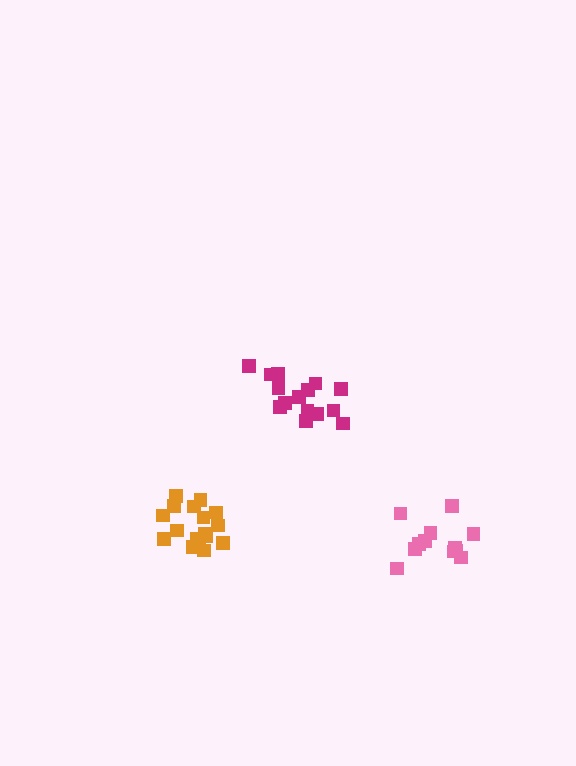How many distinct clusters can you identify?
There are 3 distinct clusters.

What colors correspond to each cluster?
The clusters are colored: magenta, pink, orange.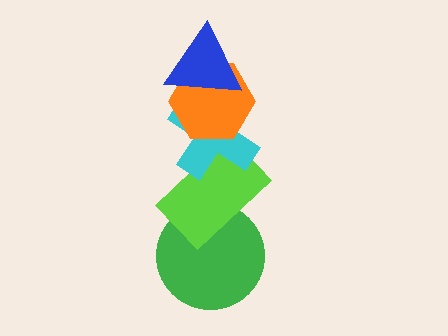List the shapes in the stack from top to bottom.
From top to bottom: the blue triangle, the orange hexagon, the cyan cross, the lime rectangle, the green circle.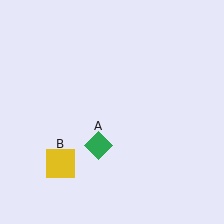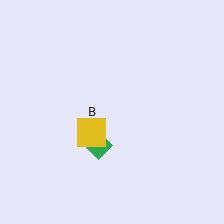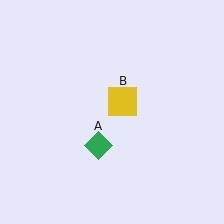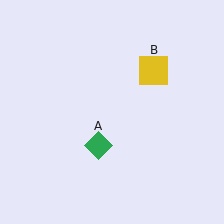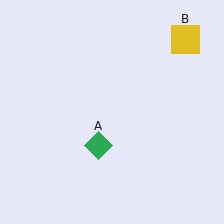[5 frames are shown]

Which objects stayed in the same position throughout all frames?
Green diamond (object A) remained stationary.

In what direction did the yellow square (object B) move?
The yellow square (object B) moved up and to the right.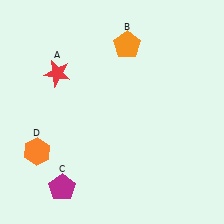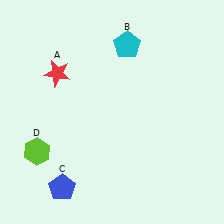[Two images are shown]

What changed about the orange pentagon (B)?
In Image 1, B is orange. In Image 2, it changed to cyan.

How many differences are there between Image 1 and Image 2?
There are 3 differences between the two images.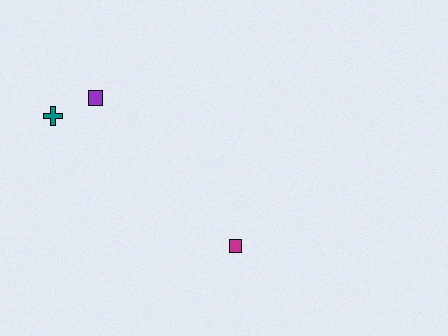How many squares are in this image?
There are 2 squares.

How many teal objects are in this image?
There is 1 teal object.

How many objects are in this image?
There are 3 objects.